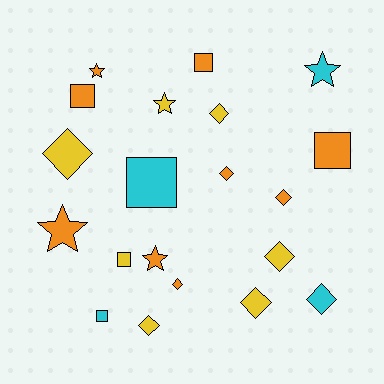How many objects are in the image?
There are 20 objects.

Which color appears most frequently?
Orange, with 9 objects.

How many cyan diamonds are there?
There is 1 cyan diamond.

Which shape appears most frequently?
Diamond, with 9 objects.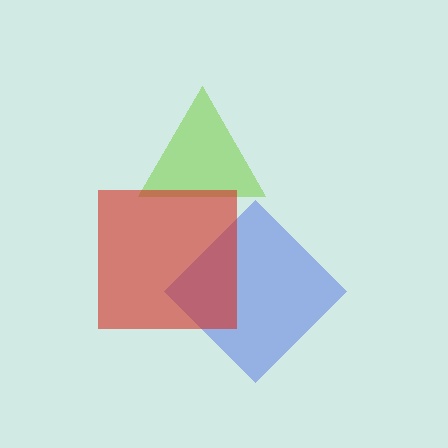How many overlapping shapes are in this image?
There are 3 overlapping shapes in the image.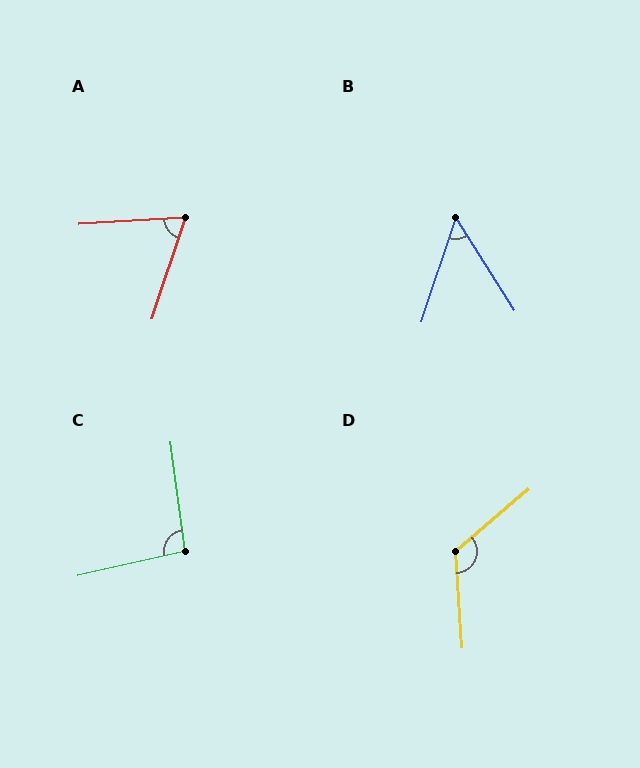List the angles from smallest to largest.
B (51°), A (68°), C (95°), D (127°).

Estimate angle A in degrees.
Approximately 68 degrees.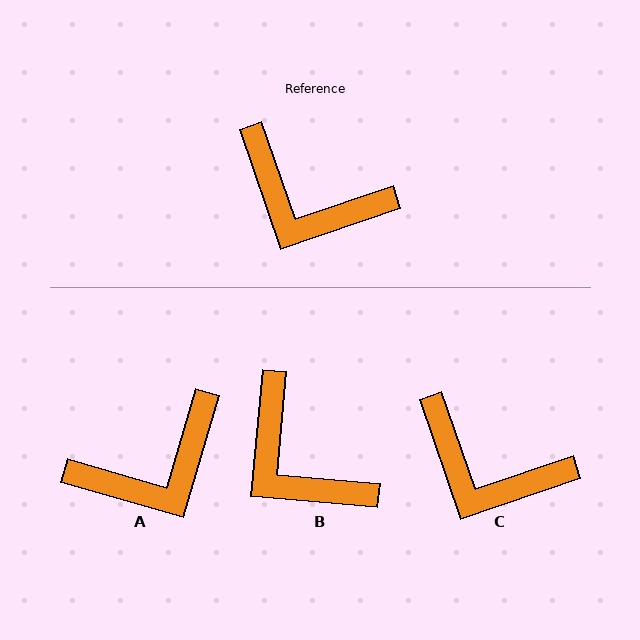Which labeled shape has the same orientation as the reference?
C.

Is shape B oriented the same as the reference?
No, it is off by about 24 degrees.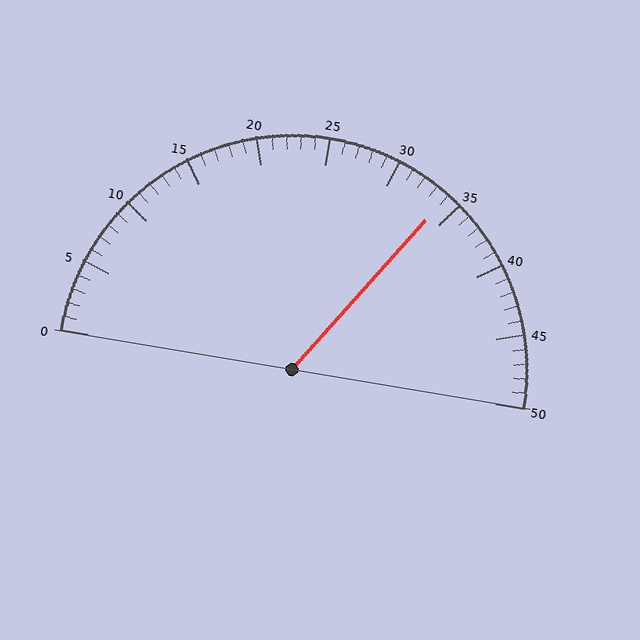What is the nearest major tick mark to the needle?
The nearest major tick mark is 35.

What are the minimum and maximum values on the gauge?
The gauge ranges from 0 to 50.